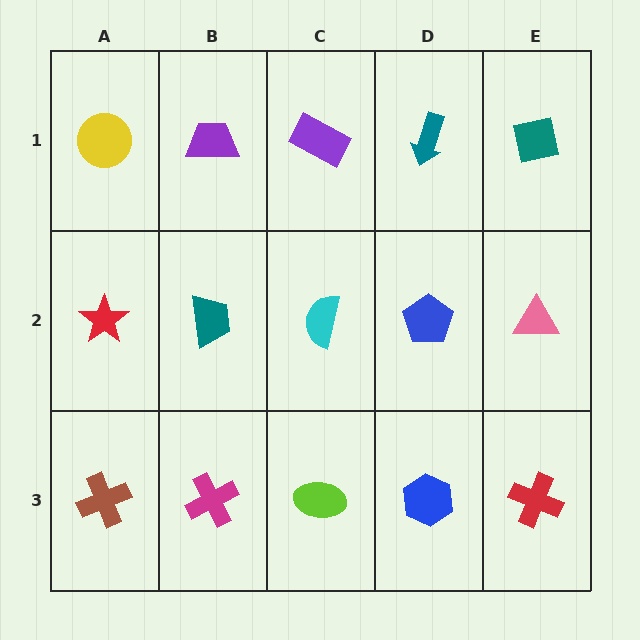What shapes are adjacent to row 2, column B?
A purple trapezoid (row 1, column B), a magenta cross (row 3, column B), a red star (row 2, column A), a cyan semicircle (row 2, column C).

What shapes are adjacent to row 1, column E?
A pink triangle (row 2, column E), a teal arrow (row 1, column D).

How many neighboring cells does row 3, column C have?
3.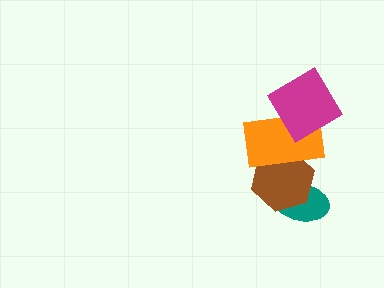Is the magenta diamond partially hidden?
No, no other shape covers it.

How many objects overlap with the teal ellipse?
1 object overlaps with the teal ellipse.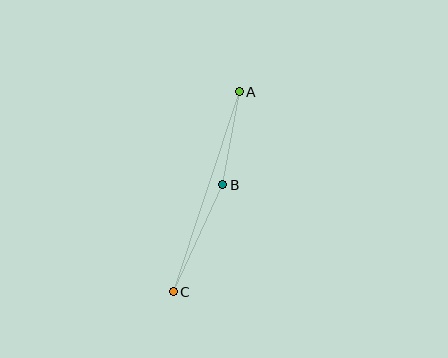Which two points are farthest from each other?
Points A and C are farthest from each other.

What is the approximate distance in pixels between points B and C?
The distance between B and C is approximately 118 pixels.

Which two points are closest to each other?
Points A and B are closest to each other.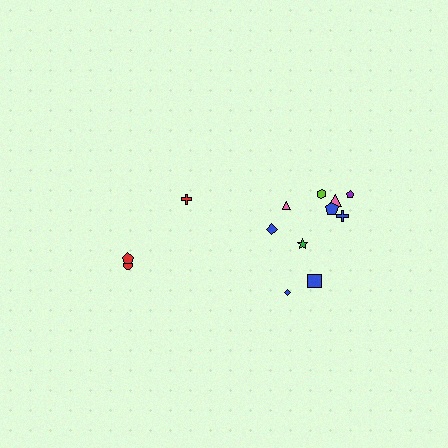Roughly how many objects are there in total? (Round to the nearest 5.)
Roughly 15 objects in total.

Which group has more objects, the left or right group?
The right group.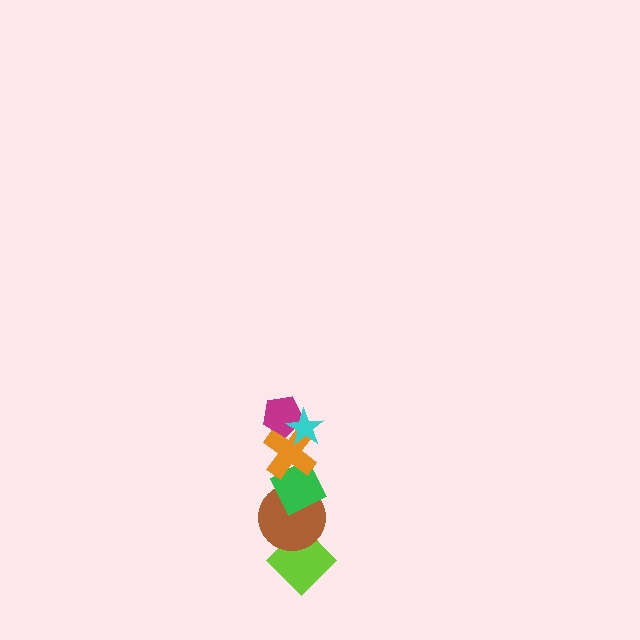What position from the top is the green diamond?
The green diamond is 4th from the top.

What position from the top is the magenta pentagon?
The magenta pentagon is 2nd from the top.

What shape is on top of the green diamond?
The orange cross is on top of the green diamond.